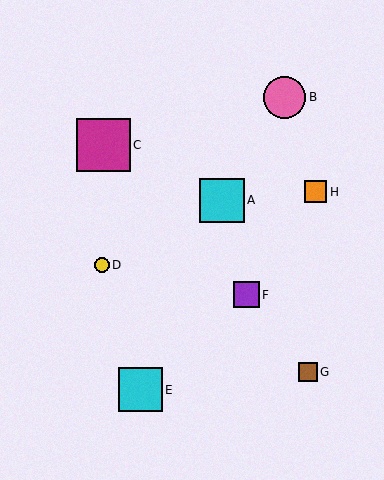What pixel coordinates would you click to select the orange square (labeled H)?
Click at (316, 192) to select the orange square H.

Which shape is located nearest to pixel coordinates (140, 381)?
The cyan square (labeled E) at (141, 390) is nearest to that location.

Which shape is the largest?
The magenta square (labeled C) is the largest.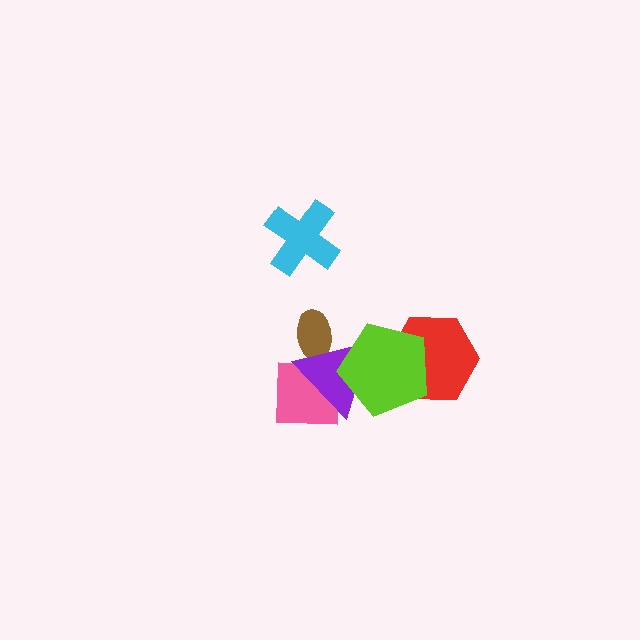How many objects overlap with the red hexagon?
1 object overlaps with the red hexagon.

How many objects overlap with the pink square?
3 objects overlap with the pink square.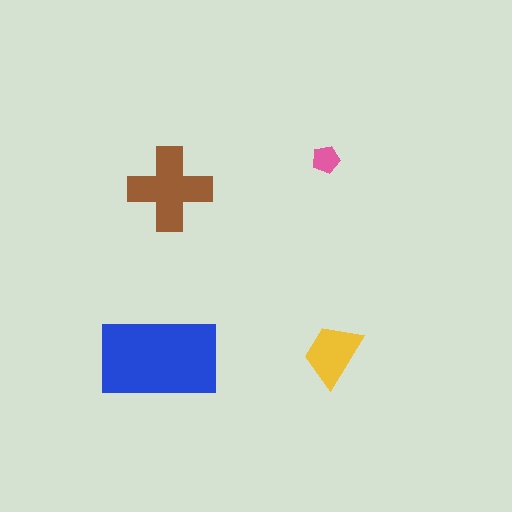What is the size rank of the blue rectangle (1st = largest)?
1st.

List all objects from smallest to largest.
The pink pentagon, the yellow trapezoid, the brown cross, the blue rectangle.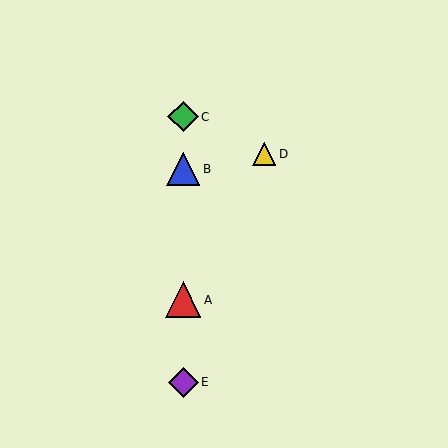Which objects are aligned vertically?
Objects A, B, C, E are aligned vertically.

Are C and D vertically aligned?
No, C is at x≈183 and D is at x≈264.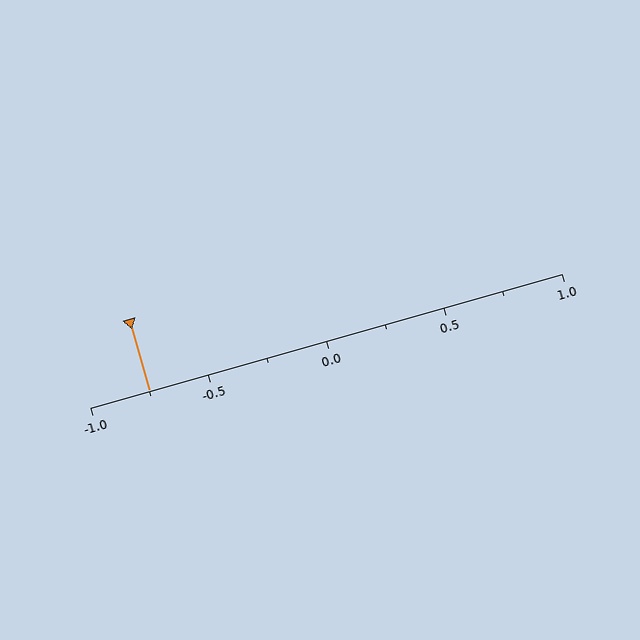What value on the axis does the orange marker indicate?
The marker indicates approximately -0.75.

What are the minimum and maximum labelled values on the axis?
The axis runs from -1.0 to 1.0.